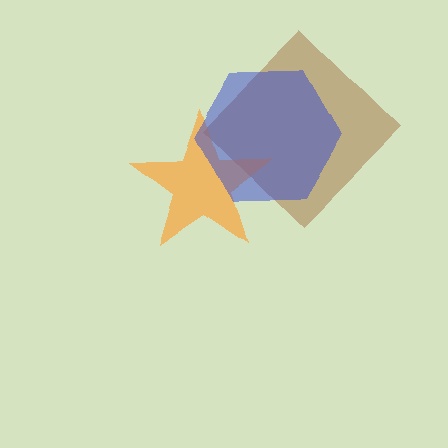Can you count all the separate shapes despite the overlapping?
Yes, there are 3 separate shapes.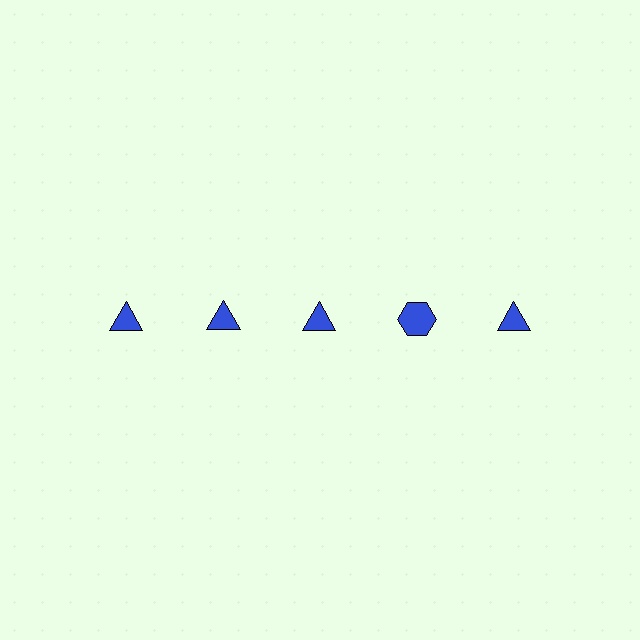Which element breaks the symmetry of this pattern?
The blue hexagon in the top row, second from right column breaks the symmetry. All other shapes are blue triangles.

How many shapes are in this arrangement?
There are 5 shapes arranged in a grid pattern.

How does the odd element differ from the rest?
It has a different shape: hexagon instead of triangle.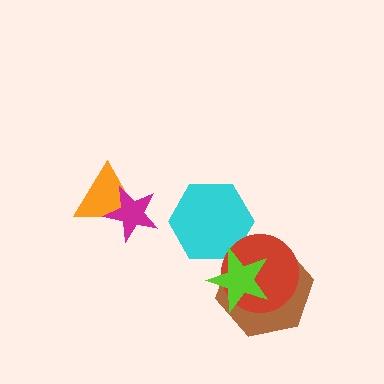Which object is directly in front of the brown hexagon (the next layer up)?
The red circle is directly in front of the brown hexagon.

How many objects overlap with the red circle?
3 objects overlap with the red circle.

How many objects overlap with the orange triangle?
1 object overlaps with the orange triangle.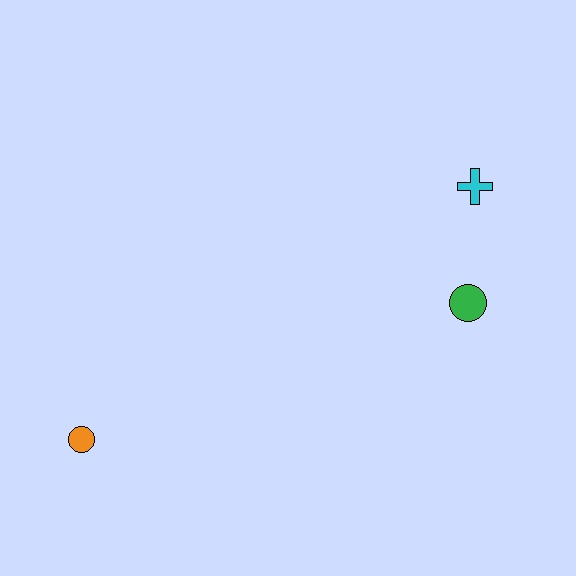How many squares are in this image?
There are no squares.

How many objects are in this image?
There are 3 objects.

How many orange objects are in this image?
There is 1 orange object.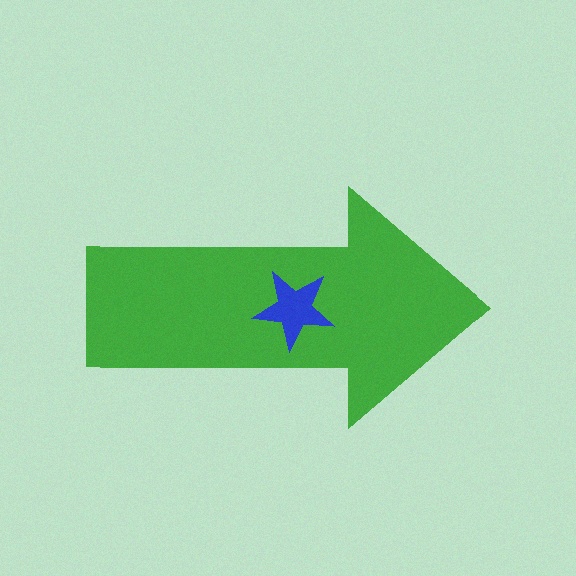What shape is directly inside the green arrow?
The blue star.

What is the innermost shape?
The blue star.